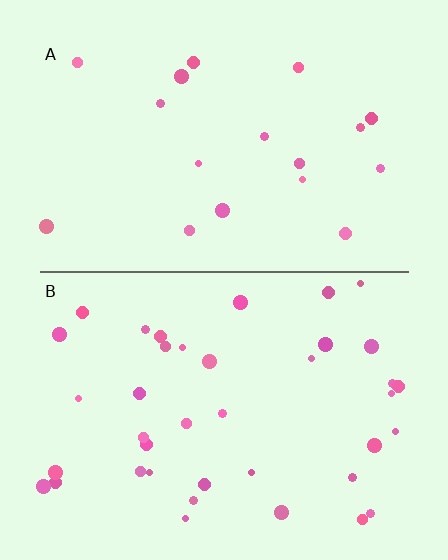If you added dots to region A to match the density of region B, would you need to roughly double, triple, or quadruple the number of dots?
Approximately double.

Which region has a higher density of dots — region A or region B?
B (the bottom).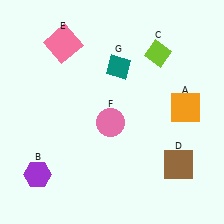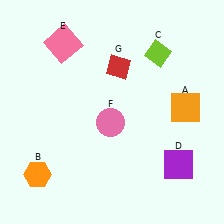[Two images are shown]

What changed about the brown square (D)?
In Image 1, D is brown. In Image 2, it changed to purple.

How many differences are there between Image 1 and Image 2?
There are 3 differences between the two images.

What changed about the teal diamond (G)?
In Image 1, G is teal. In Image 2, it changed to red.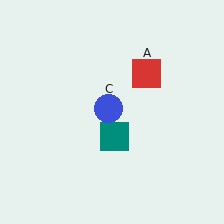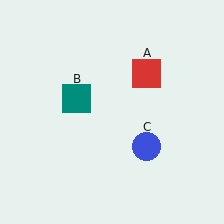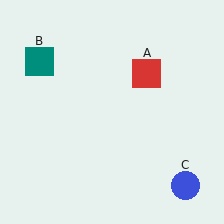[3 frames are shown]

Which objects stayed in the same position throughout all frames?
Red square (object A) remained stationary.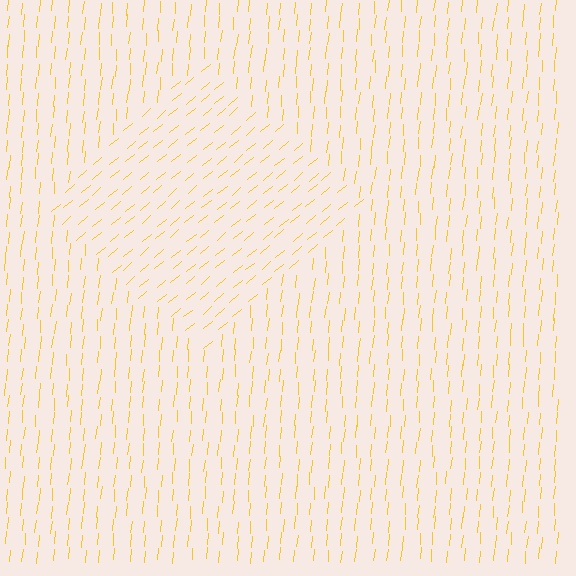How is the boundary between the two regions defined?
The boundary is defined purely by a change in line orientation (approximately 45 degrees difference). All lines are the same color and thickness.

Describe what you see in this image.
The image is filled with small yellow line segments. A diamond region in the image has lines oriented differently from the surrounding lines, creating a visible texture boundary.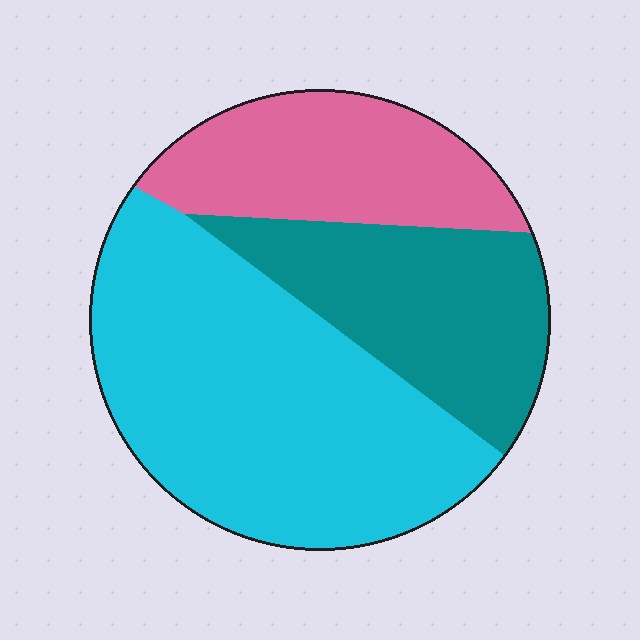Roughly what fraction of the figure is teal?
Teal takes up about one quarter (1/4) of the figure.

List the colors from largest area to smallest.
From largest to smallest: cyan, teal, pink.